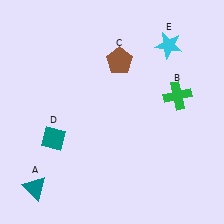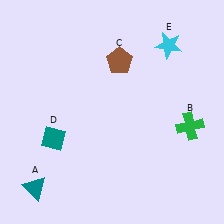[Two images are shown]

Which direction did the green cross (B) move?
The green cross (B) moved down.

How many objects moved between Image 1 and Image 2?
1 object moved between the two images.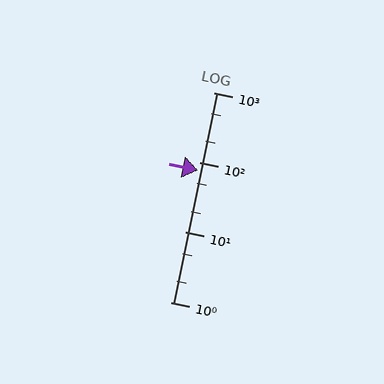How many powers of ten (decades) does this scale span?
The scale spans 3 decades, from 1 to 1000.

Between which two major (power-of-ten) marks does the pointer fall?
The pointer is between 10 and 100.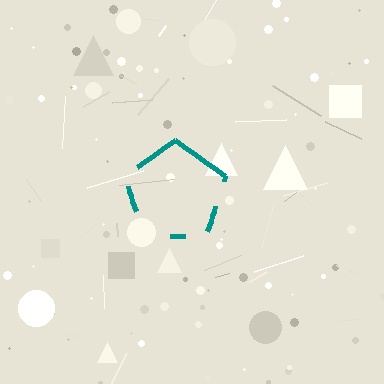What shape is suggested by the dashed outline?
The dashed outline suggests a pentagon.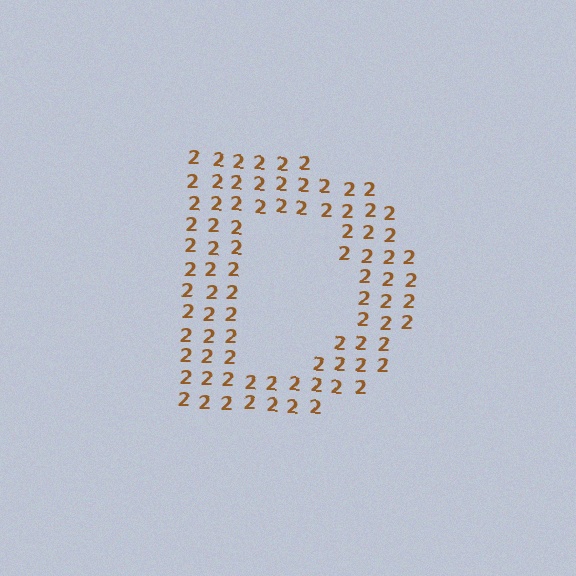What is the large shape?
The large shape is the letter D.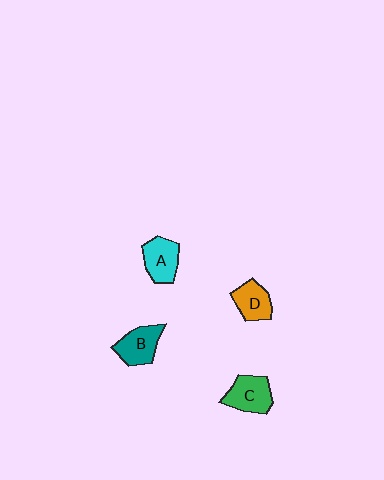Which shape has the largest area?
Shape C (green).